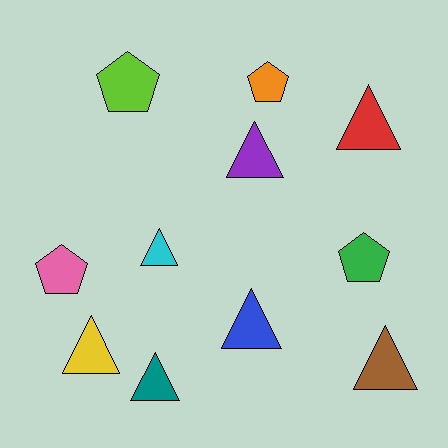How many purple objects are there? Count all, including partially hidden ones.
There is 1 purple object.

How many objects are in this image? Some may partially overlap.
There are 11 objects.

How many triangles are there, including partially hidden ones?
There are 7 triangles.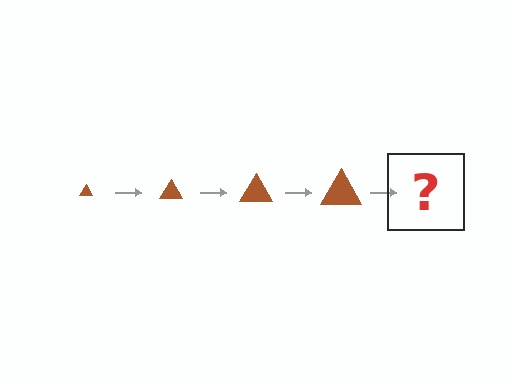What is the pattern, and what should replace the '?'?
The pattern is that the triangle gets progressively larger each step. The '?' should be a brown triangle, larger than the previous one.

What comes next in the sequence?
The next element should be a brown triangle, larger than the previous one.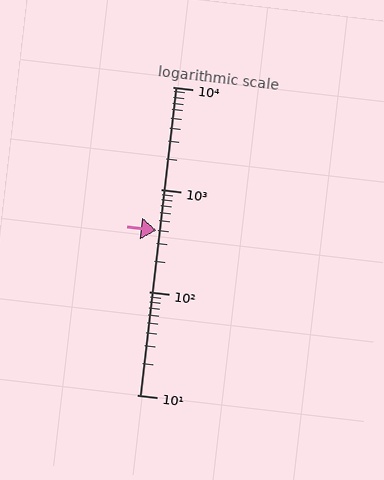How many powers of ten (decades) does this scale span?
The scale spans 3 decades, from 10 to 10000.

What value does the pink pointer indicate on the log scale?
The pointer indicates approximately 400.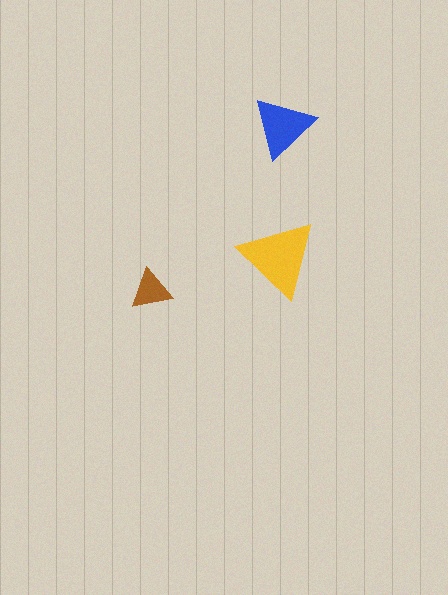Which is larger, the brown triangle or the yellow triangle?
The yellow one.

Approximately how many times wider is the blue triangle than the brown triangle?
About 1.5 times wider.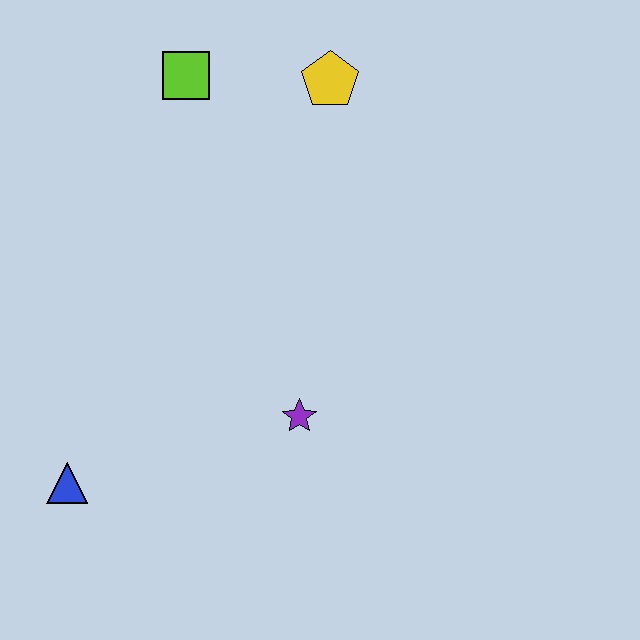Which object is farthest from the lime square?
The blue triangle is farthest from the lime square.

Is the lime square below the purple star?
No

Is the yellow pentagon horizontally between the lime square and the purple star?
No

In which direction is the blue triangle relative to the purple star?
The blue triangle is to the left of the purple star.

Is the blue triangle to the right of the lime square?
No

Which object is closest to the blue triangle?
The purple star is closest to the blue triangle.